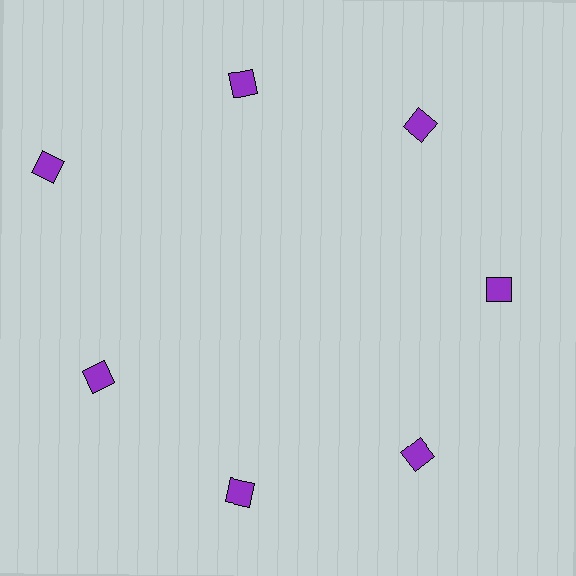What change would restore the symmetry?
The symmetry would be restored by moving it inward, back onto the ring so that all 7 diamonds sit at equal angles and equal distance from the center.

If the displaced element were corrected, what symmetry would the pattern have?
It would have 7-fold rotational symmetry — the pattern would map onto itself every 51 degrees.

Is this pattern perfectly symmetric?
No. The 7 purple diamonds are arranged in a ring, but one element near the 10 o'clock position is pushed outward from the center, breaking the 7-fold rotational symmetry.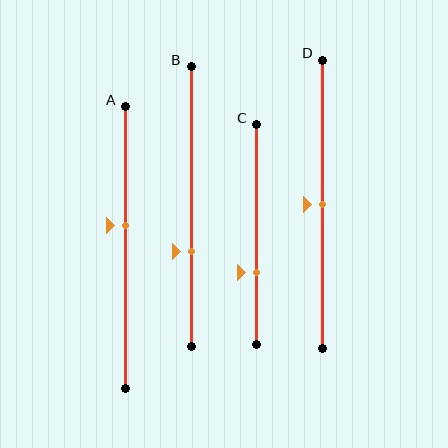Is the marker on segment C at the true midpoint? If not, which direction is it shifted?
No, the marker on segment C is shifted downward by about 17% of the segment length.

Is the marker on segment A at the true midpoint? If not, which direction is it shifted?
No, the marker on segment A is shifted upward by about 8% of the segment length.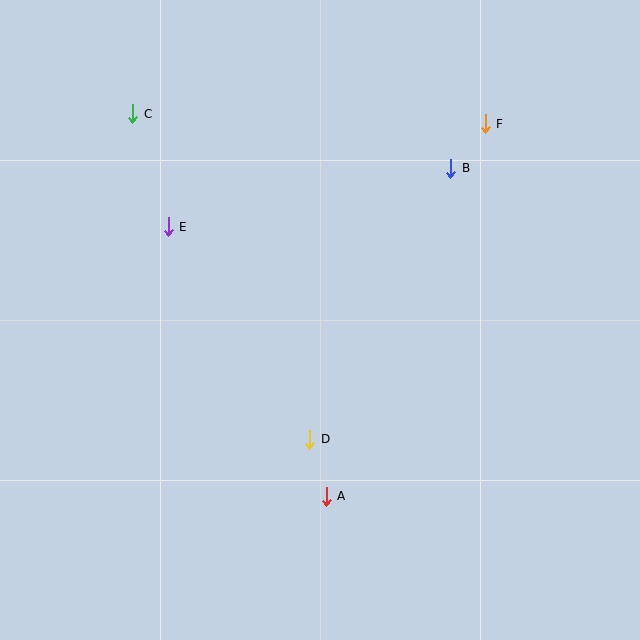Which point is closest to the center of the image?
Point D at (310, 439) is closest to the center.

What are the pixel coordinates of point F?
Point F is at (485, 124).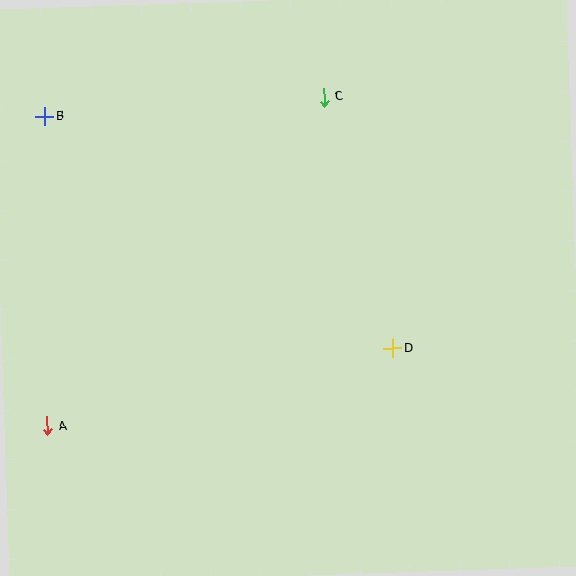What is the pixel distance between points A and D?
The distance between A and D is 354 pixels.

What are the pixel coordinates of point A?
Point A is at (47, 426).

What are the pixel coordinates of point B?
Point B is at (45, 116).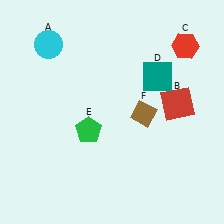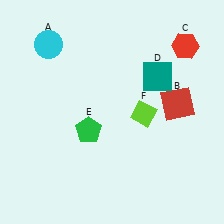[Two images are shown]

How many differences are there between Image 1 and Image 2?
There is 1 difference between the two images.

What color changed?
The diamond (F) changed from brown in Image 1 to lime in Image 2.